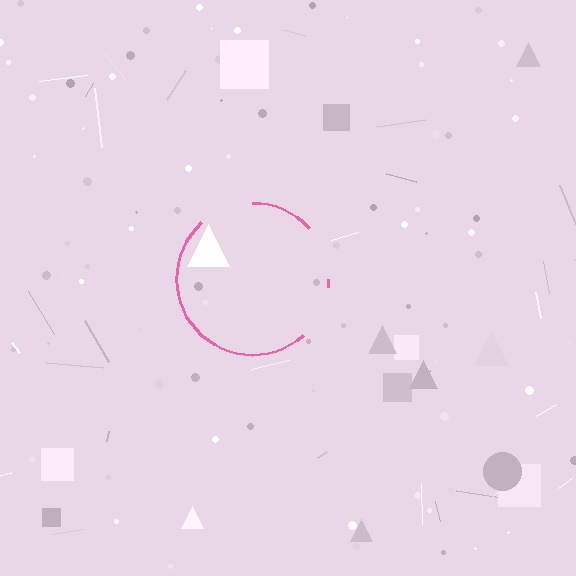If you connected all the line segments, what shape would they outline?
They would outline a circle.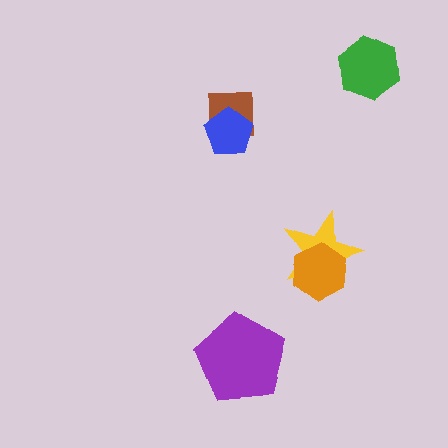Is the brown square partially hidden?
Yes, it is partially covered by another shape.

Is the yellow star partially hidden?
Yes, it is partially covered by another shape.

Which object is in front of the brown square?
The blue pentagon is in front of the brown square.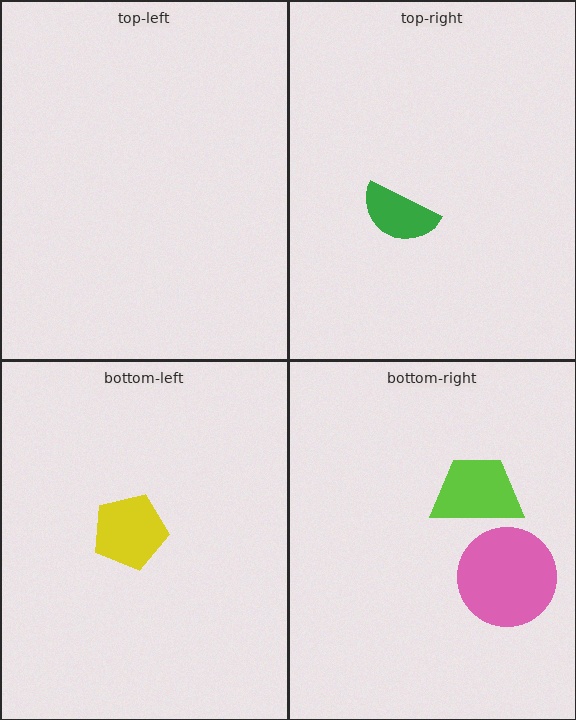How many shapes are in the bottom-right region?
2.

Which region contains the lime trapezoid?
The bottom-right region.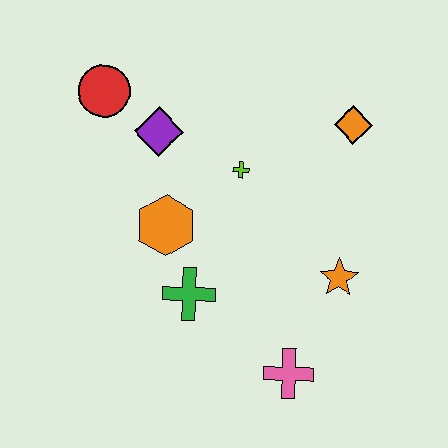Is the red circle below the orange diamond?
No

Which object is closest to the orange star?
The pink cross is closest to the orange star.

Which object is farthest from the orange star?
The red circle is farthest from the orange star.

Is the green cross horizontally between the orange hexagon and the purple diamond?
No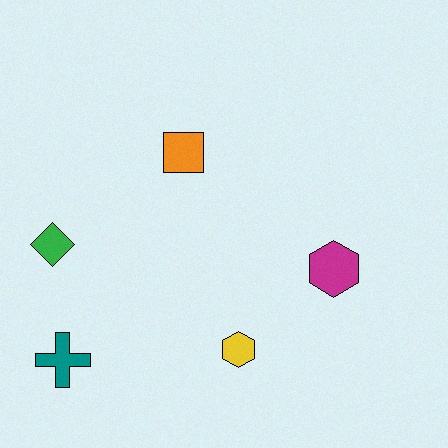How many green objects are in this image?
There is 1 green object.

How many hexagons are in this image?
There are 2 hexagons.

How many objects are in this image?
There are 5 objects.